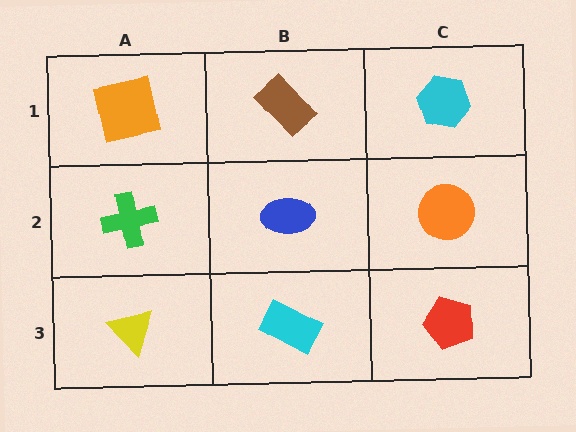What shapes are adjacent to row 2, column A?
An orange square (row 1, column A), a yellow triangle (row 3, column A), a blue ellipse (row 2, column B).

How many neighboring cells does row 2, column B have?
4.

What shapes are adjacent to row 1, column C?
An orange circle (row 2, column C), a brown rectangle (row 1, column B).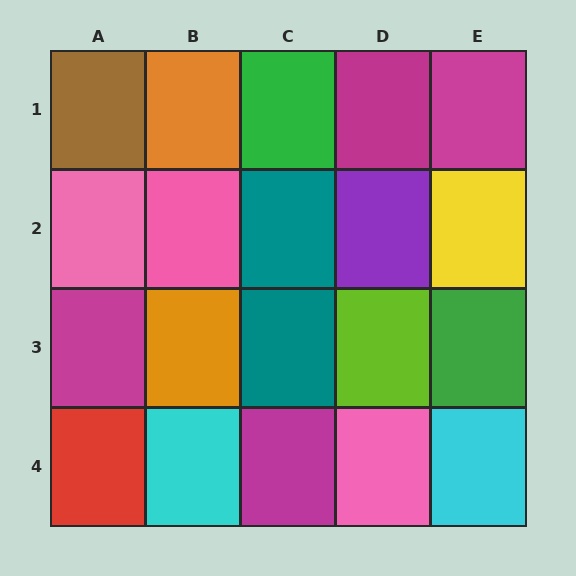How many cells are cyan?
2 cells are cyan.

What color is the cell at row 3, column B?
Orange.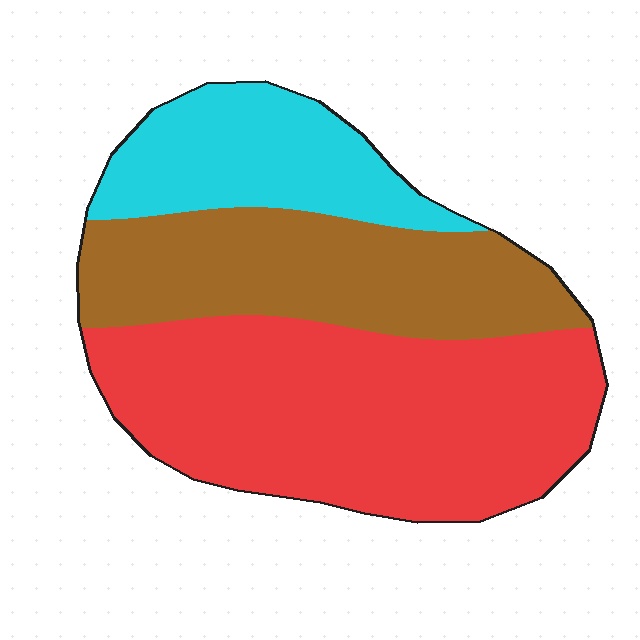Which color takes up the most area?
Red, at roughly 50%.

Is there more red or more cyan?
Red.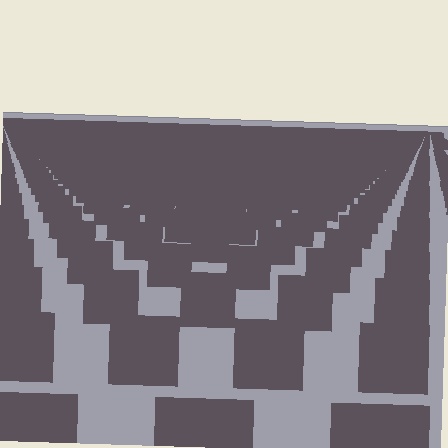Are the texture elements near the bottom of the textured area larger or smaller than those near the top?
Larger. Near the bottom, elements are closer to the viewer and appear at a bigger on-screen size.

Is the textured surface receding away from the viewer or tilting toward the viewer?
The surface is receding away from the viewer. Texture elements get smaller and denser toward the top.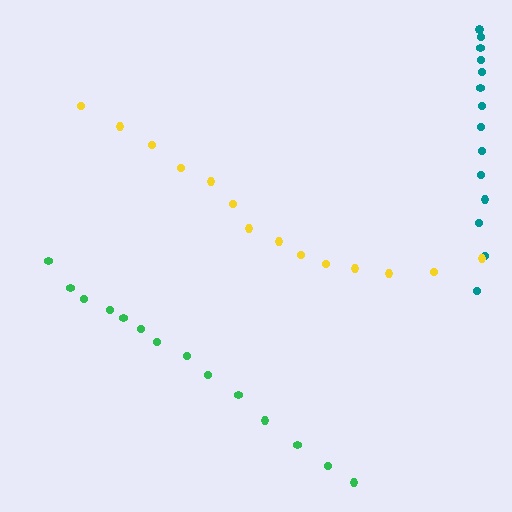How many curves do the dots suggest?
There are 3 distinct paths.